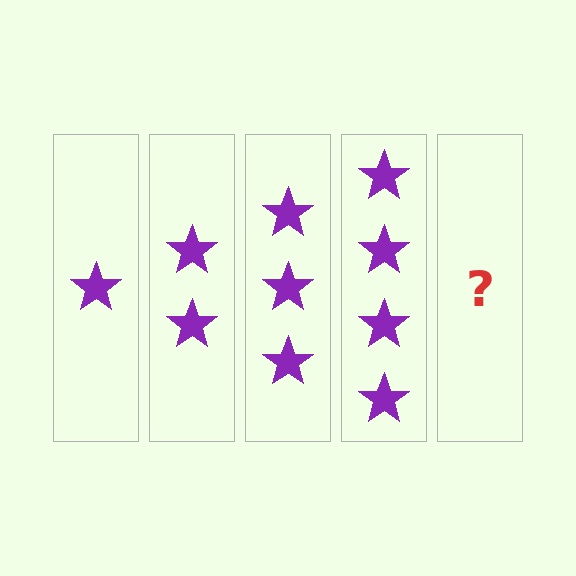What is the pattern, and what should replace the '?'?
The pattern is that each step adds one more star. The '?' should be 5 stars.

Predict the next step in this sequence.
The next step is 5 stars.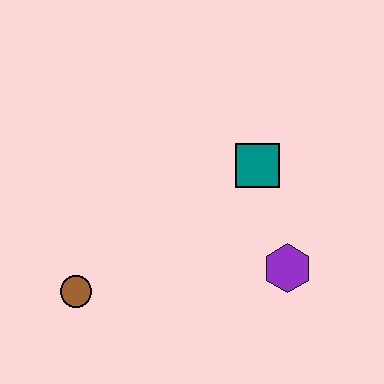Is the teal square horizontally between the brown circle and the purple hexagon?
Yes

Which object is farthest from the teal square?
The brown circle is farthest from the teal square.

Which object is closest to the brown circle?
The purple hexagon is closest to the brown circle.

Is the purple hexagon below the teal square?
Yes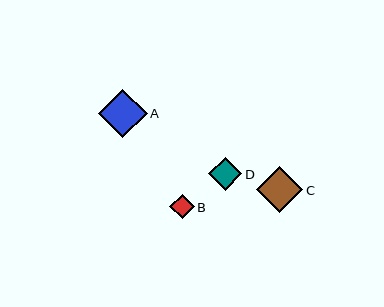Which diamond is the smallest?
Diamond B is the smallest with a size of approximately 24 pixels.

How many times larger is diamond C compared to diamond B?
Diamond C is approximately 1.9 times the size of diamond B.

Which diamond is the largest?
Diamond A is the largest with a size of approximately 48 pixels.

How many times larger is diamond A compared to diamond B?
Diamond A is approximately 2.0 times the size of diamond B.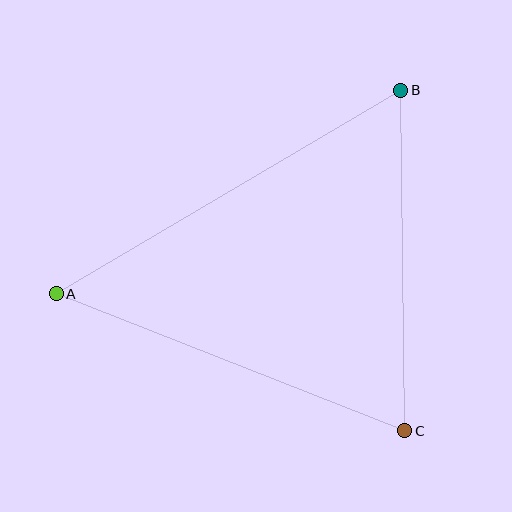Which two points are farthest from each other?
Points A and B are farthest from each other.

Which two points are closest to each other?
Points B and C are closest to each other.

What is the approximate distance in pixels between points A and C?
The distance between A and C is approximately 374 pixels.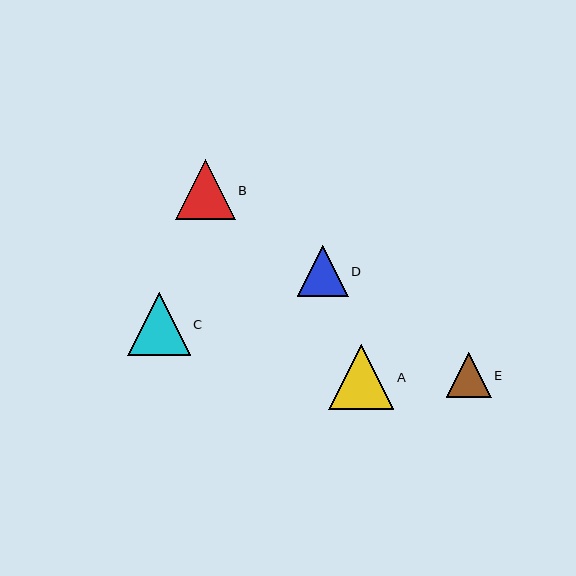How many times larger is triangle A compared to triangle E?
Triangle A is approximately 1.5 times the size of triangle E.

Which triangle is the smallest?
Triangle E is the smallest with a size of approximately 45 pixels.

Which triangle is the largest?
Triangle A is the largest with a size of approximately 65 pixels.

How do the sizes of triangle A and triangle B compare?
Triangle A and triangle B are approximately the same size.